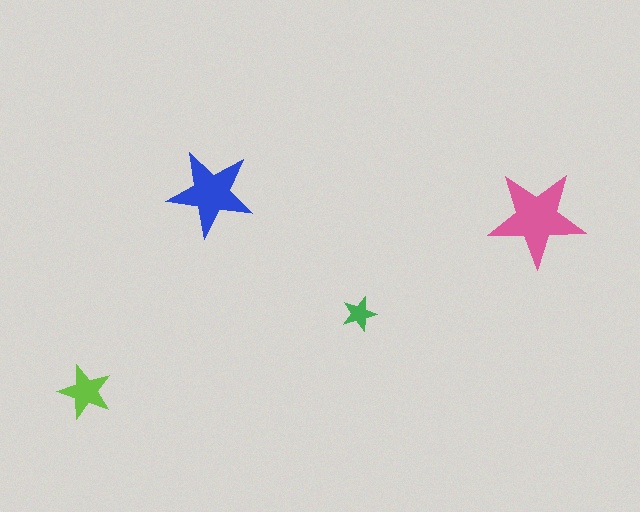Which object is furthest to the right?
The pink star is rightmost.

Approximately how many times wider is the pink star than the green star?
About 3 times wider.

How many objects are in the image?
There are 4 objects in the image.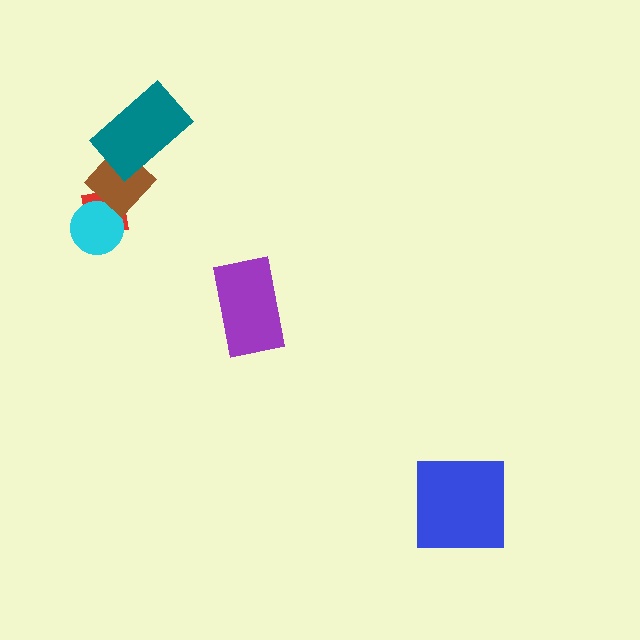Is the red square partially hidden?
Yes, it is partially covered by another shape.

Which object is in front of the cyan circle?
The brown diamond is in front of the cyan circle.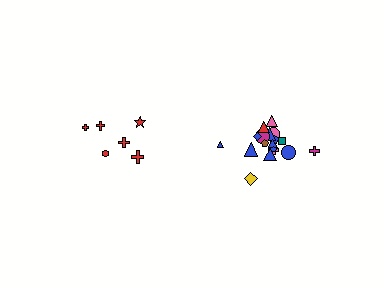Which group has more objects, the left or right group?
The right group.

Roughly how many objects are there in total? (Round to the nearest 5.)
Roughly 25 objects in total.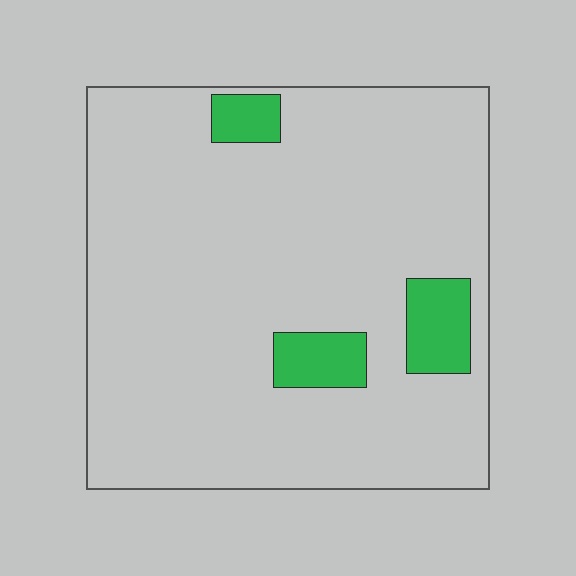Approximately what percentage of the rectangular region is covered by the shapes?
Approximately 10%.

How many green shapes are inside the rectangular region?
3.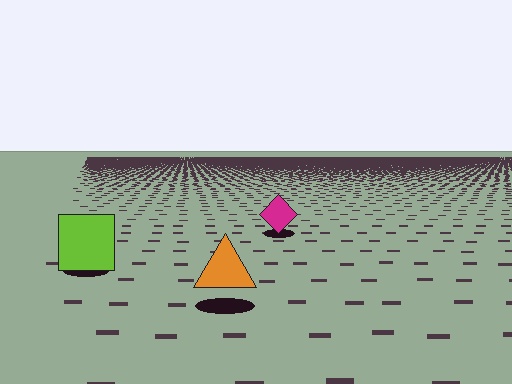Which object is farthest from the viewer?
The magenta diamond is farthest from the viewer. It appears smaller and the ground texture around it is denser.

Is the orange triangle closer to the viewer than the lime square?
Yes. The orange triangle is closer — you can tell from the texture gradient: the ground texture is coarser near it.